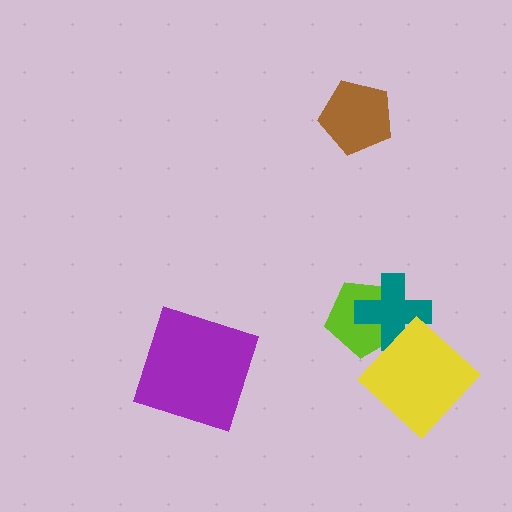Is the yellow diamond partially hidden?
No, no other shape covers it.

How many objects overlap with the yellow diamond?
1 object overlaps with the yellow diamond.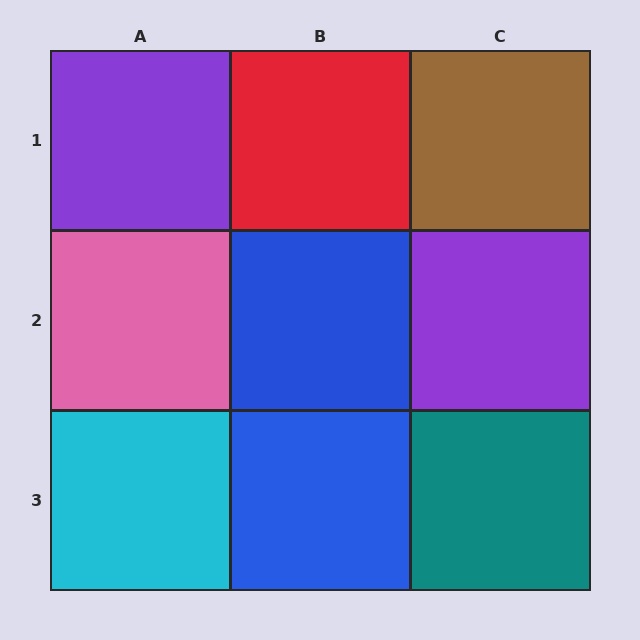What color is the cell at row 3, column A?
Cyan.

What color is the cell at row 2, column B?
Blue.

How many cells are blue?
2 cells are blue.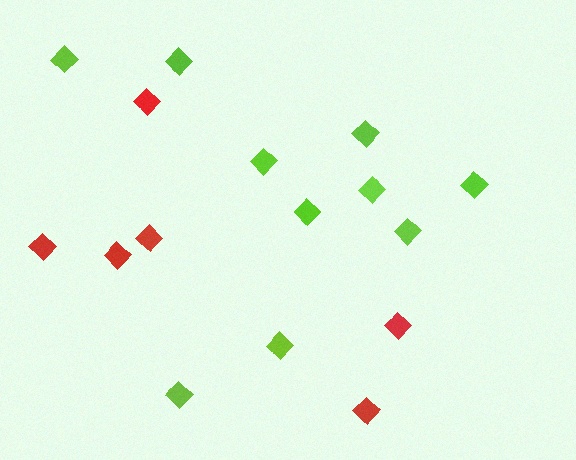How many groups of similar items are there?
There are 2 groups: one group of red diamonds (6) and one group of lime diamonds (10).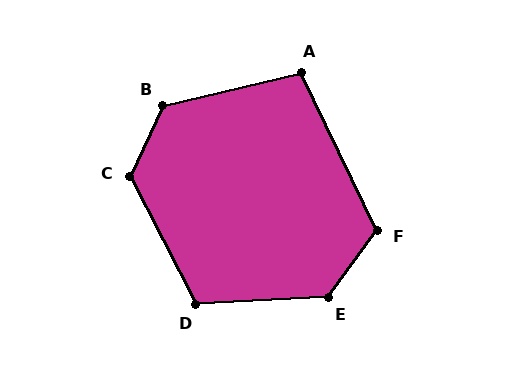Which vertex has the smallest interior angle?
A, at approximately 103 degrees.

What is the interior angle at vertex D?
Approximately 114 degrees (obtuse).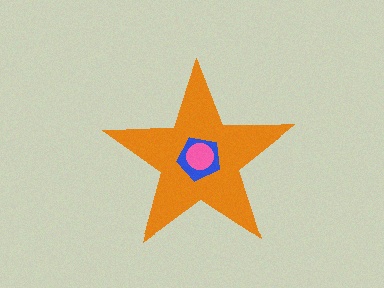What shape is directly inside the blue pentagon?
The pink circle.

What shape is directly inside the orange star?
The blue pentagon.